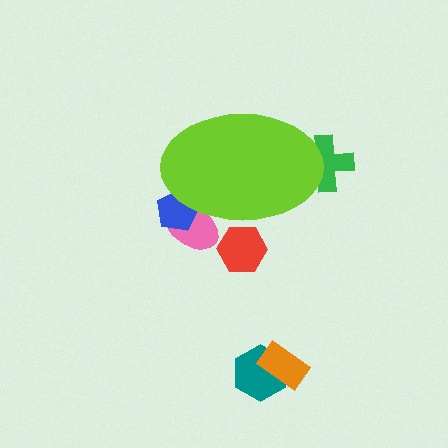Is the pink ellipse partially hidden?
Yes, the pink ellipse is partially hidden behind the lime ellipse.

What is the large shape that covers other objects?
A lime ellipse.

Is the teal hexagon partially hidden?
No, the teal hexagon is fully visible.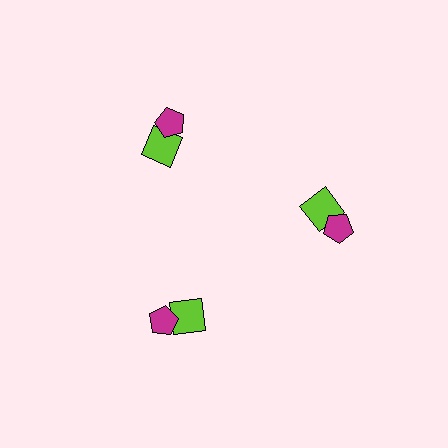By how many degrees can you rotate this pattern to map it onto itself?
The pattern maps onto itself every 120 degrees of rotation.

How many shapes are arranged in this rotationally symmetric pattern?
There are 6 shapes, arranged in 3 groups of 2.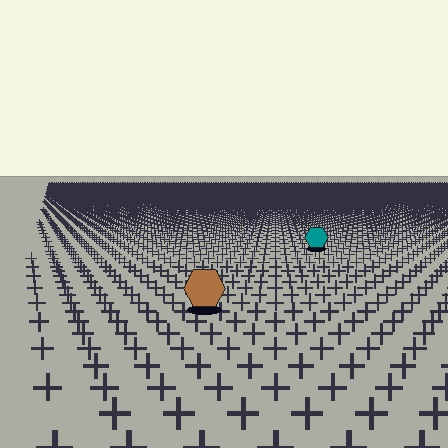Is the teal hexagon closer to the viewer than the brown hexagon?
No. The brown hexagon is closer — you can tell from the texture gradient: the ground texture is coarser near it.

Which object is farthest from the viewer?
The teal hexagon is farthest from the viewer. It appears smaller and the ground texture around it is denser.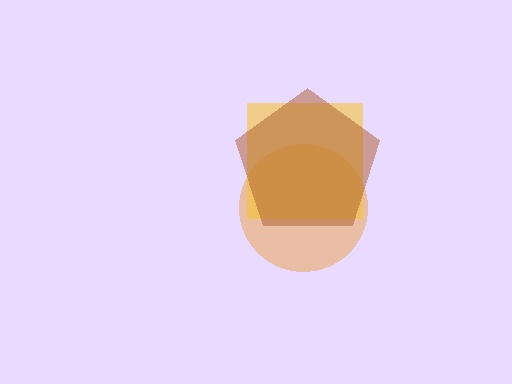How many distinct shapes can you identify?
There are 3 distinct shapes: an orange circle, a yellow square, a brown pentagon.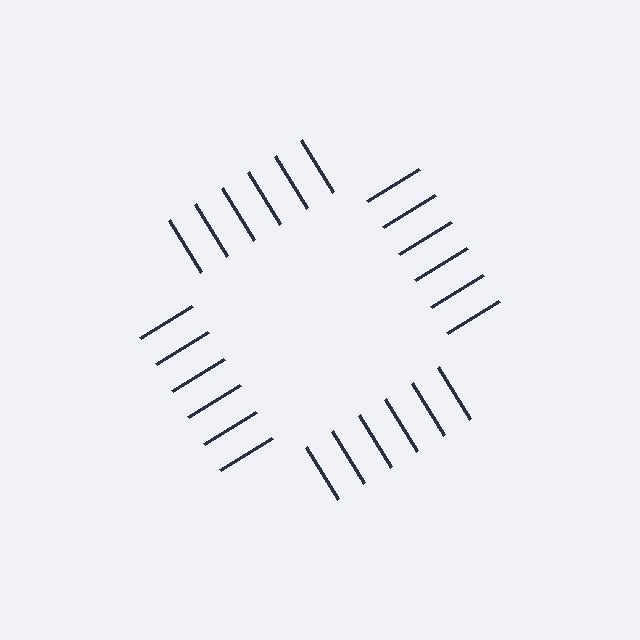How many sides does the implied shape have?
4 sides — the line-ends trace a square.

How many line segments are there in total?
24 — 6 along each of the 4 edges.